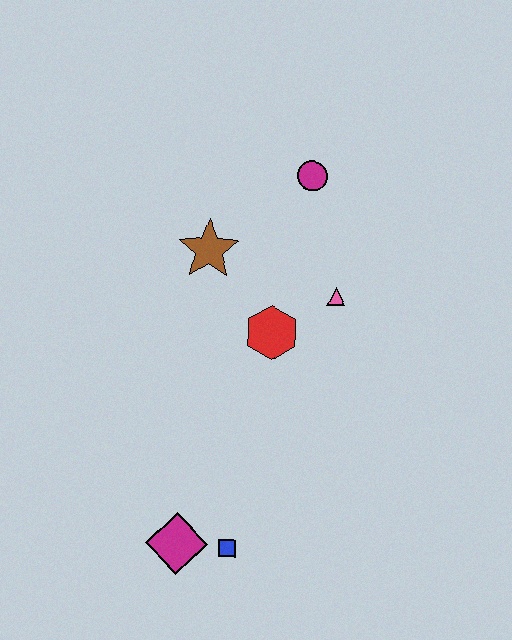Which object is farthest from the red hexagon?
The magenta diamond is farthest from the red hexagon.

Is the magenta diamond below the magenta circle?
Yes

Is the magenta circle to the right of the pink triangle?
No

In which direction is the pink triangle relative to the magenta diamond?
The pink triangle is above the magenta diamond.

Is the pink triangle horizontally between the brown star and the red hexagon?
No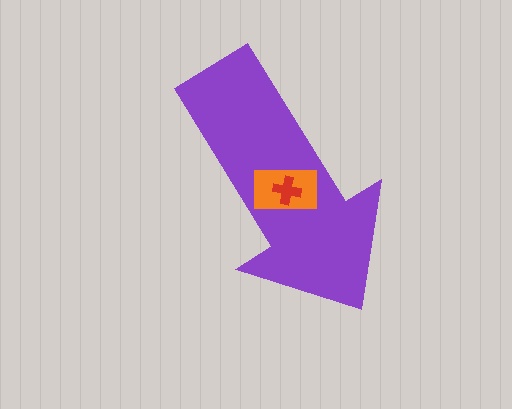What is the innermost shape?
The red cross.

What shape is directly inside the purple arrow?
The orange rectangle.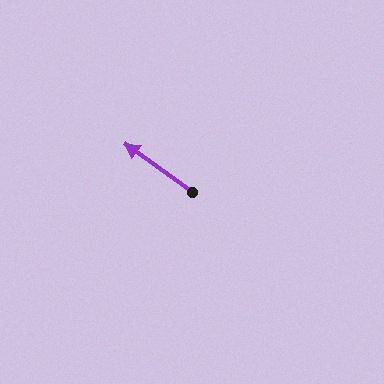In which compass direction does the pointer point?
Northwest.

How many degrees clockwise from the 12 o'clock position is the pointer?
Approximately 306 degrees.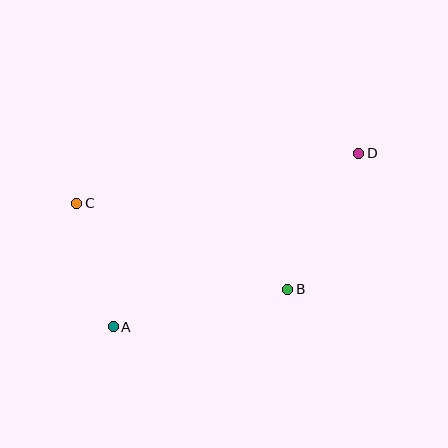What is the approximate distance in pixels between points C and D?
The distance between C and D is approximately 286 pixels.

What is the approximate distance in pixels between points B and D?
The distance between B and D is approximately 153 pixels.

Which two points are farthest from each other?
Points A and D are farthest from each other.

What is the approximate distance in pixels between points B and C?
The distance between B and C is approximately 228 pixels.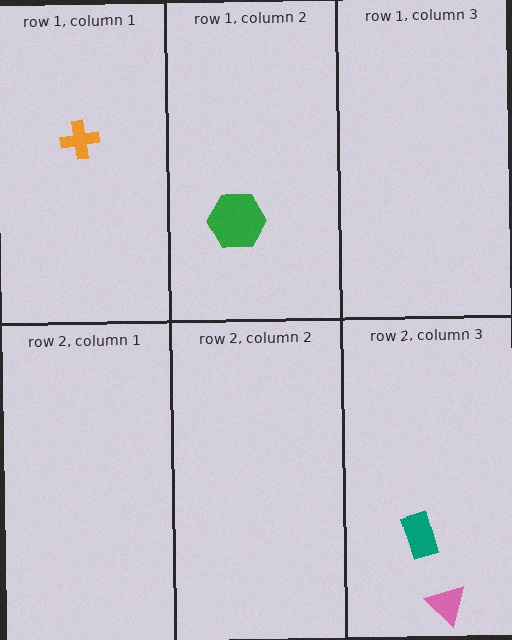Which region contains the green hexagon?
The row 1, column 2 region.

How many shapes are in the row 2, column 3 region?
2.